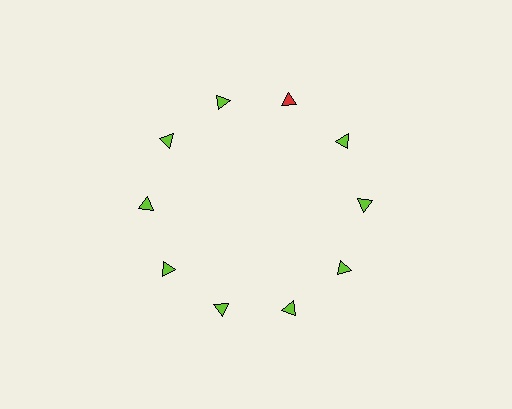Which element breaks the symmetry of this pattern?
The red triangle at roughly the 1 o'clock position breaks the symmetry. All other shapes are lime triangles.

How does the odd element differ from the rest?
It has a different color: red instead of lime.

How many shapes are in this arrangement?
There are 10 shapes arranged in a ring pattern.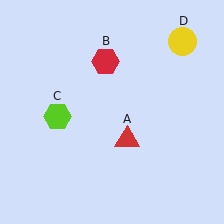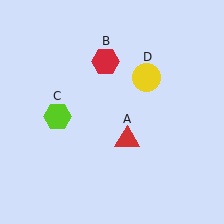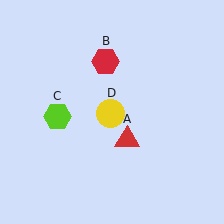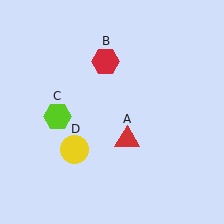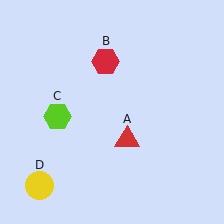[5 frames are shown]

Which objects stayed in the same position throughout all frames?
Red triangle (object A) and red hexagon (object B) and lime hexagon (object C) remained stationary.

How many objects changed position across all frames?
1 object changed position: yellow circle (object D).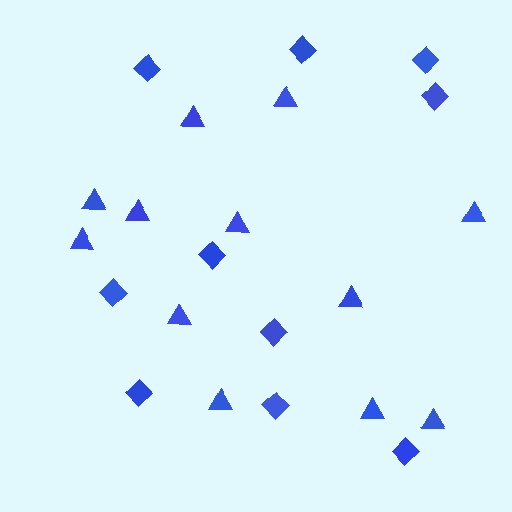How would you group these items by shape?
There are 2 groups: one group of diamonds (10) and one group of triangles (12).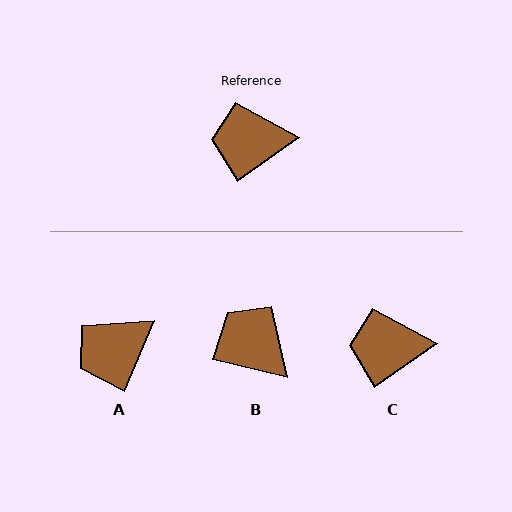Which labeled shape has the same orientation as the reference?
C.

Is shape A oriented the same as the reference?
No, it is off by about 31 degrees.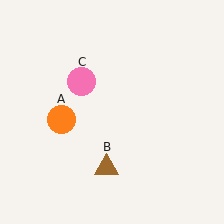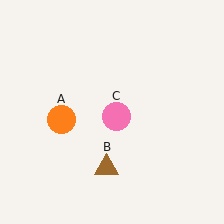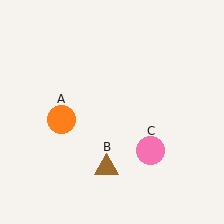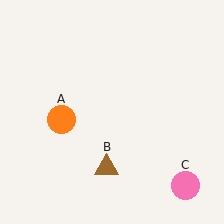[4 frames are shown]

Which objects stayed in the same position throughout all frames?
Orange circle (object A) and brown triangle (object B) remained stationary.